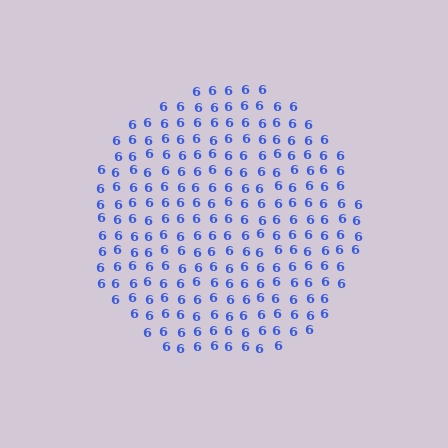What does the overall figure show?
The overall figure shows a circle.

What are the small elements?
The small elements are digit 6's.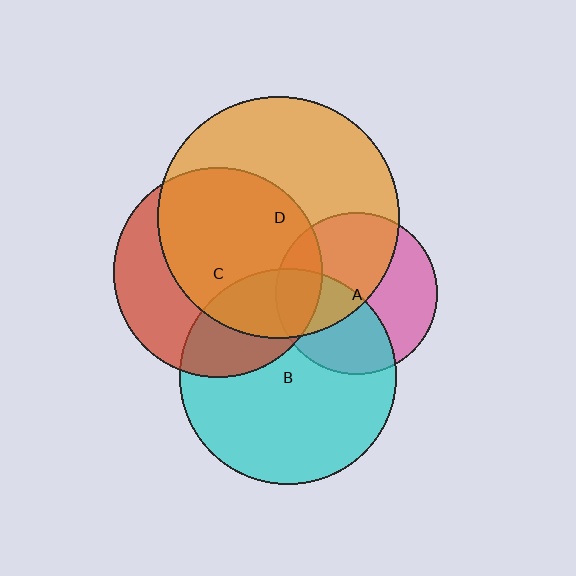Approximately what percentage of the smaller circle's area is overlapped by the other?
Approximately 50%.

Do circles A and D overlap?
Yes.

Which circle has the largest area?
Circle D (orange).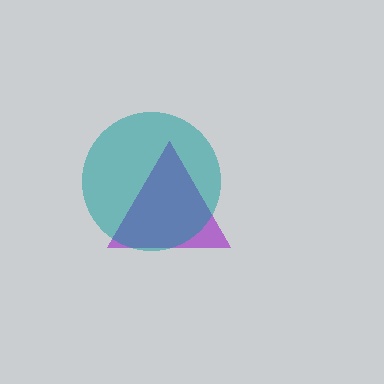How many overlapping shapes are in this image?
There are 2 overlapping shapes in the image.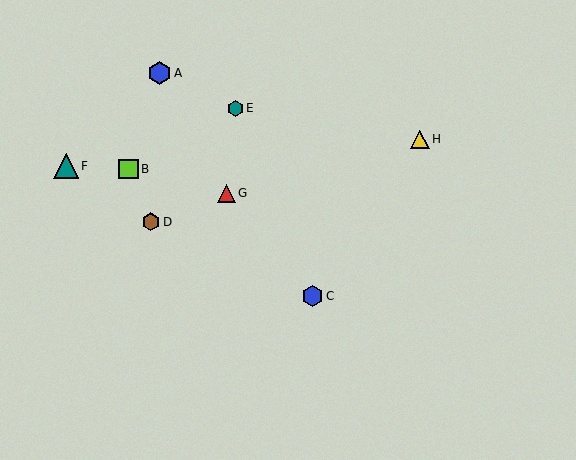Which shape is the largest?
The teal triangle (labeled F) is the largest.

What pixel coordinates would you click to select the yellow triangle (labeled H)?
Click at (420, 139) to select the yellow triangle H.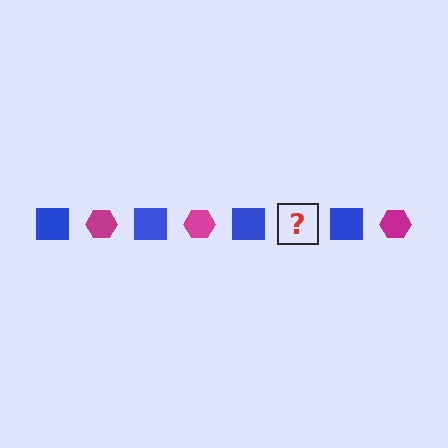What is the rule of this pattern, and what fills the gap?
The rule is that the pattern alternates between blue square and magenta hexagon. The gap should be filled with a magenta hexagon.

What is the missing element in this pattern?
The missing element is a magenta hexagon.